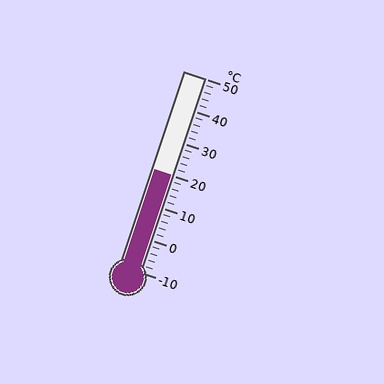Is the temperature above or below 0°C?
The temperature is above 0°C.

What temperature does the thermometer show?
The thermometer shows approximately 20°C.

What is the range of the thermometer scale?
The thermometer scale ranges from -10°C to 50°C.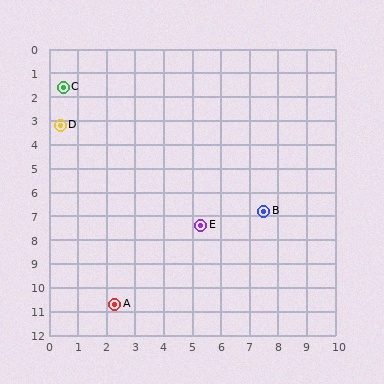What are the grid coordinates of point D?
Point D is at approximately (0.4, 3.2).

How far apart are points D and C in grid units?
Points D and C are about 1.6 grid units apart.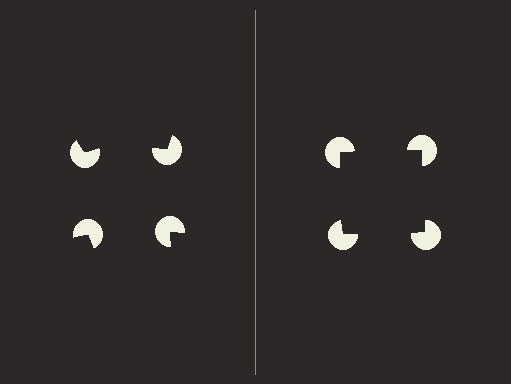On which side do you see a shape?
An illusory square appears on the right side. On the left side the wedge cuts are rotated, so no coherent shape forms.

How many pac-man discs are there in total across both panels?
8 — 4 on each side.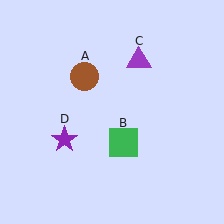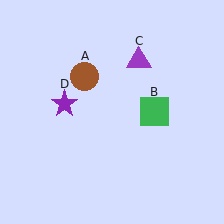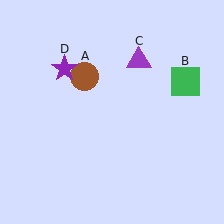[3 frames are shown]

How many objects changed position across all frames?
2 objects changed position: green square (object B), purple star (object D).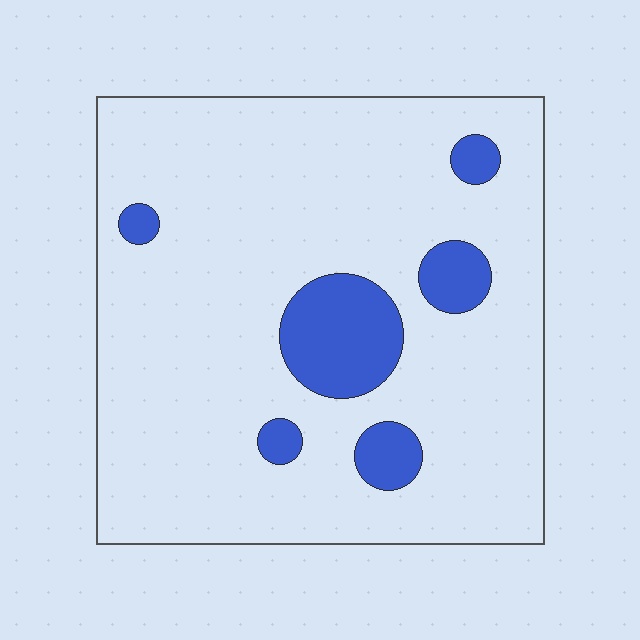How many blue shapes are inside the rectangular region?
6.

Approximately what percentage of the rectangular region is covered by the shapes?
Approximately 15%.